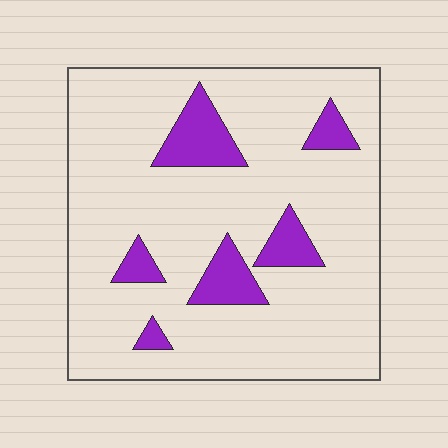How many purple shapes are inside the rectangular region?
6.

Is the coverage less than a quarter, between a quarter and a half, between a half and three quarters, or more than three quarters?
Less than a quarter.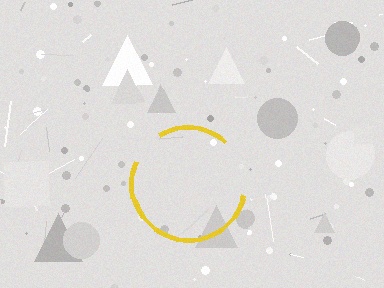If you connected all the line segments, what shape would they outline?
They would outline a circle.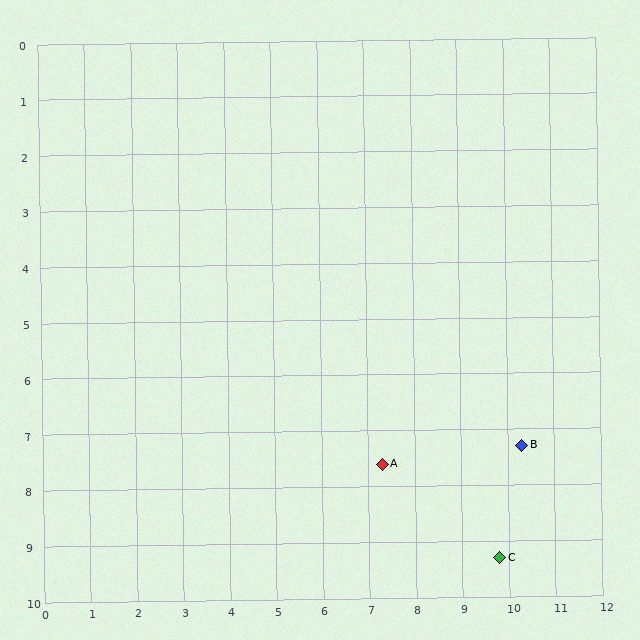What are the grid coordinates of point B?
Point B is at approximately (10.3, 7.3).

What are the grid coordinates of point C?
Point C is at approximately (9.8, 9.3).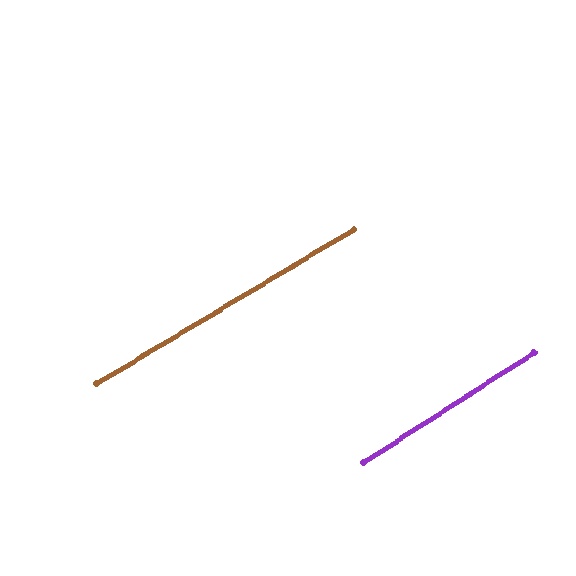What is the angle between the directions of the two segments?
Approximately 2 degrees.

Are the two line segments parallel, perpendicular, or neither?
Parallel — their directions differ by only 1.9°.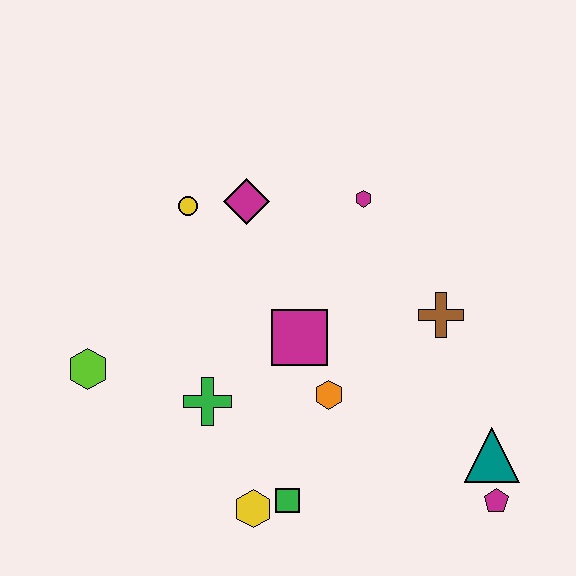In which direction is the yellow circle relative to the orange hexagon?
The yellow circle is above the orange hexagon.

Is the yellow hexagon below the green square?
Yes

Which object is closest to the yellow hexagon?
The green square is closest to the yellow hexagon.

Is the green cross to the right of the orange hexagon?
No